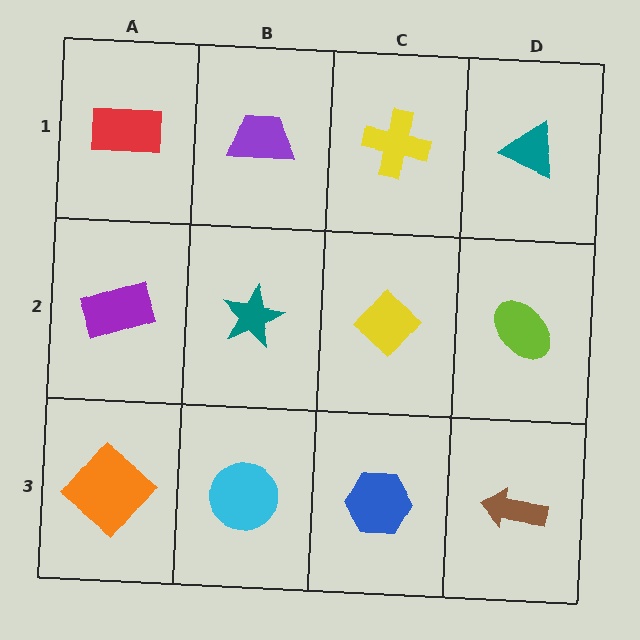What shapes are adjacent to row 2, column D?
A teal triangle (row 1, column D), a brown arrow (row 3, column D), a yellow diamond (row 2, column C).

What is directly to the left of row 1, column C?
A purple trapezoid.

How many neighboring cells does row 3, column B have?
3.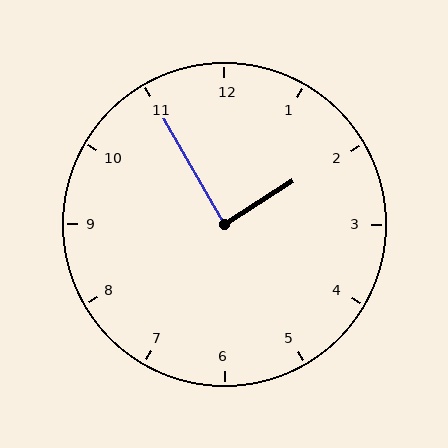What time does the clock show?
1:55.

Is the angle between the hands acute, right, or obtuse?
It is right.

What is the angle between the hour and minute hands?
Approximately 88 degrees.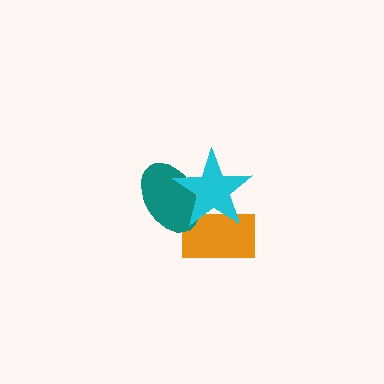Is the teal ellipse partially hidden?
Yes, it is partially covered by another shape.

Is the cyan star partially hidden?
No, no other shape covers it.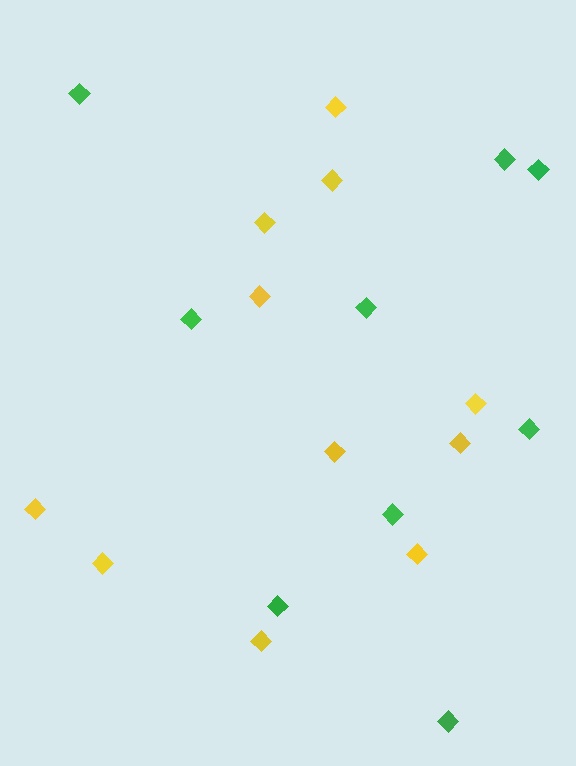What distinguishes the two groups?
There are 2 groups: one group of green diamonds (9) and one group of yellow diamonds (11).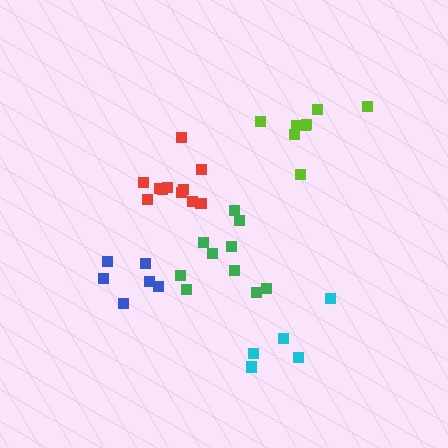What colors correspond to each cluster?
The clusters are colored: green, red, blue, cyan, lime.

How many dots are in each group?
Group 1: 10 dots, Group 2: 11 dots, Group 3: 6 dots, Group 4: 5 dots, Group 5: 8 dots (40 total).